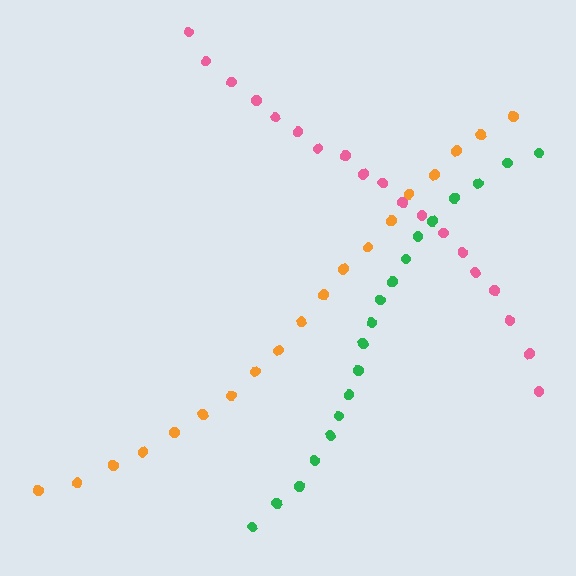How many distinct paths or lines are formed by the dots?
There are 3 distinct paths.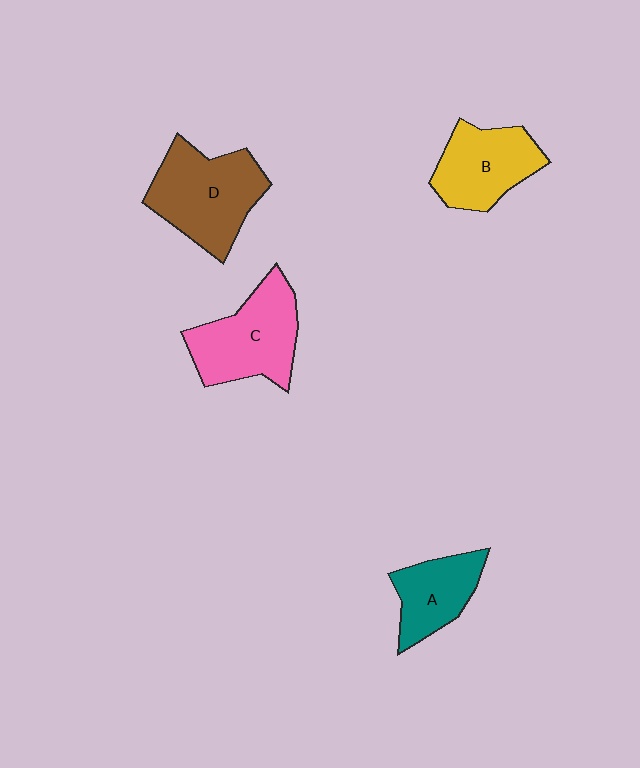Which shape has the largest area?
Shape D (brown).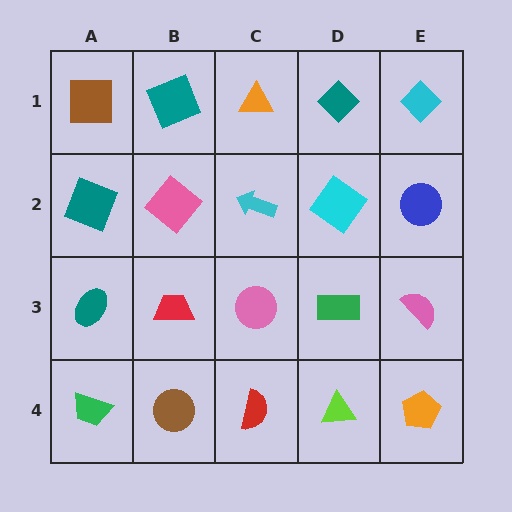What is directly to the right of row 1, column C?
A teal diamond.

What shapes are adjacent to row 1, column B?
A pink diamond (row 2, column B), a brown square (row 1, column A), an orange triangle (row 1, column C).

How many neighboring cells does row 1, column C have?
3.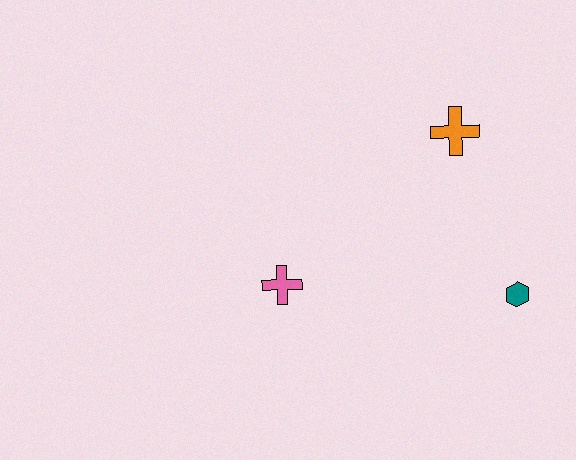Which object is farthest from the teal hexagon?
The pink cross is farthest from the teal hexagon.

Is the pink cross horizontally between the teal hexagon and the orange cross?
No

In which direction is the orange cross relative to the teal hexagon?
The orange cross is above the teal hexagon.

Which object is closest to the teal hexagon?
The orange cross is closest to the teal hexagon.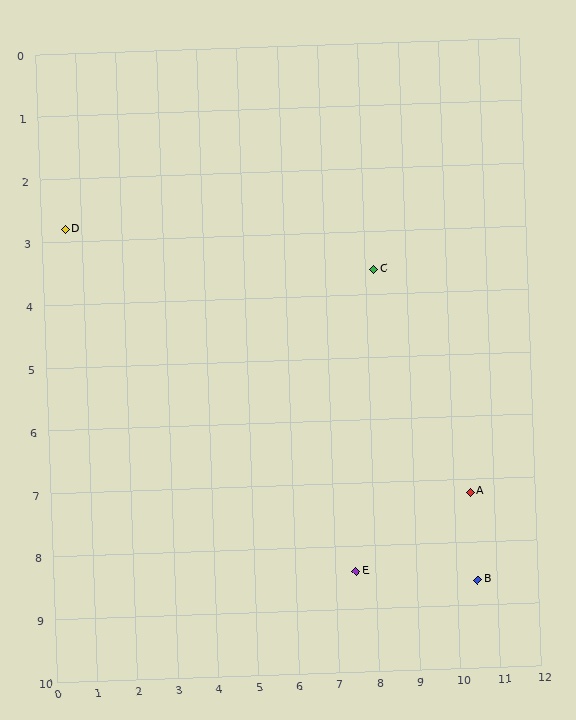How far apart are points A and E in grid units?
Points A and E are about 3.1 grid units apart.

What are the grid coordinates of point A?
Point A is at approximately (10.4, 7.2).